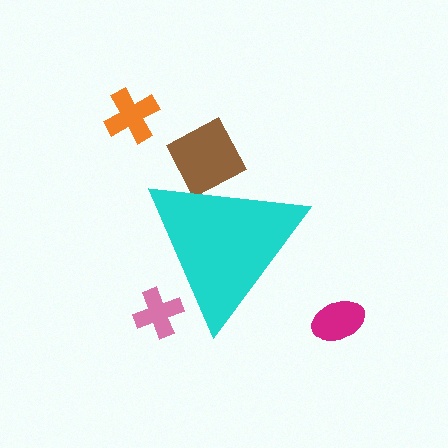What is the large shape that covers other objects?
A cyan triangle.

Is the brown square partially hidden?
Yes, the brown square is partially hidden behind the cyan triangle.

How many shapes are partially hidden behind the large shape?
2 shapes are partially hidden.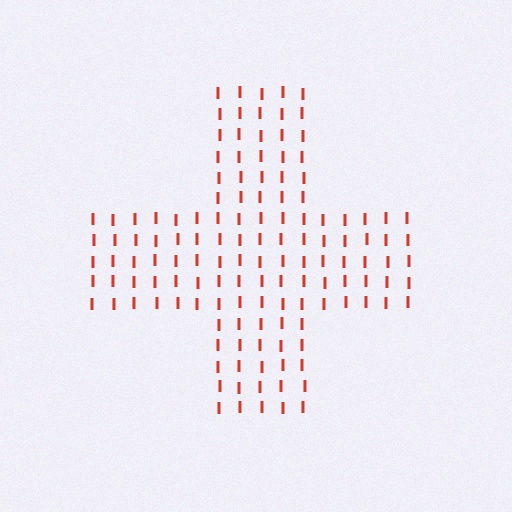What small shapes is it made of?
It is made of small letter I's.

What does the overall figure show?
The overall figure shows a cross.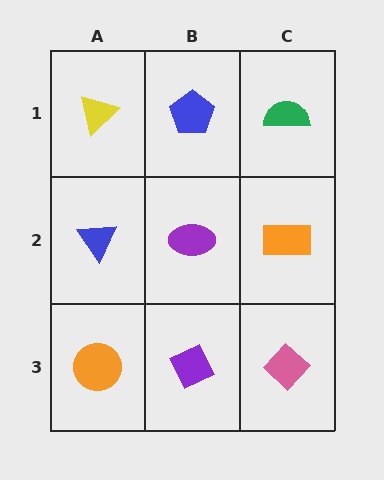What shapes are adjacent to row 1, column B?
A purple ellipse (row 2, column B), a yellow triangle (row 1, column A), a green semicircle (row 1, column C).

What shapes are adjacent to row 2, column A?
A yellow triangle (row 1, column A), an orange circle (row 3, column A), a purple ellipse (row 2, column B).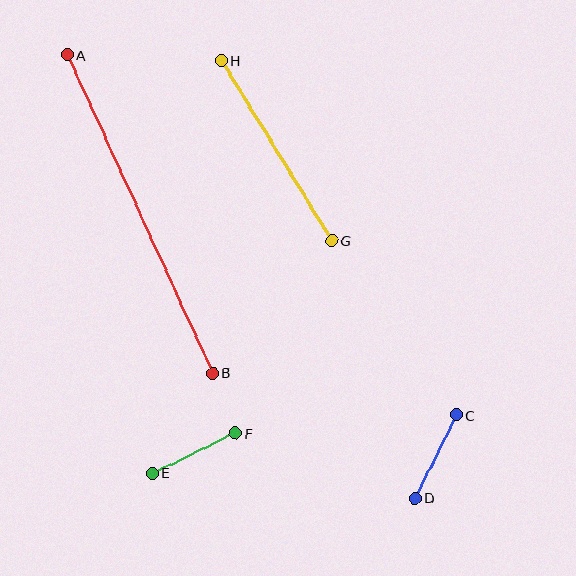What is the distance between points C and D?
The distance is approximately 93 pixels.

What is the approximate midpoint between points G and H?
The midpoint is at approximately (276, 150) pixels.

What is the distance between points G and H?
The distance is approximately 211 pixels.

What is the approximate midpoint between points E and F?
The midpoint is at approximately (194, 453) pixels.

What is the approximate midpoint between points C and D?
The midpoint is at approximately (436, 457) pixels.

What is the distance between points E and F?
The distance is approximately 92 pixels.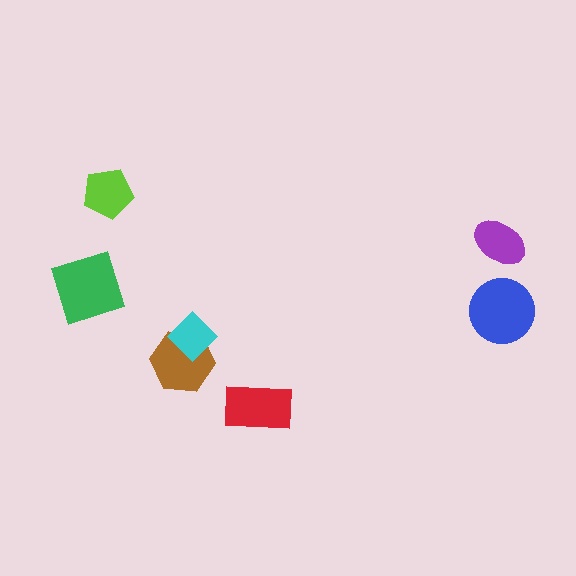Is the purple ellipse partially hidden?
No, no other shape covers it.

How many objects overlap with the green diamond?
0 objects overlap with the green diamond.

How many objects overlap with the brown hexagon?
1 object overlaps with the brown hexagon.